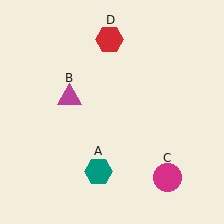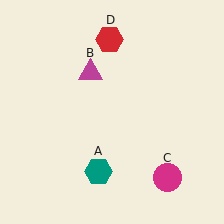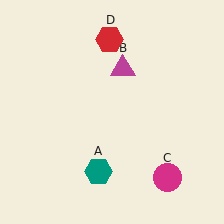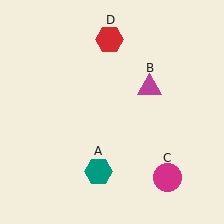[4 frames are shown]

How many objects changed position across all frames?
1 object changed position: magenta triangle (object B).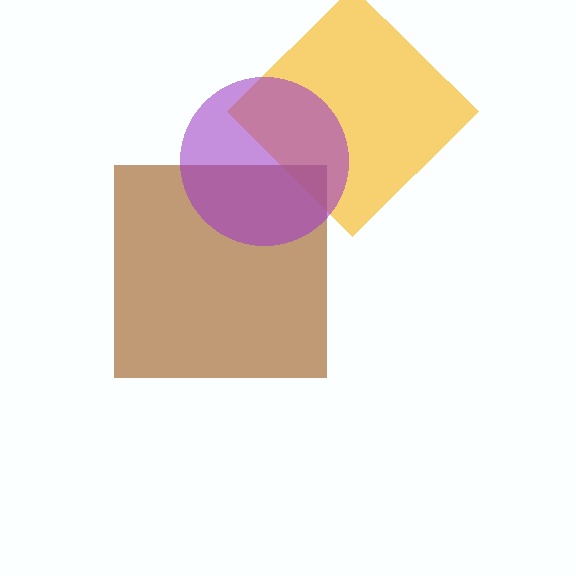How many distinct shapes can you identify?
There are 3 distinct shapes: a yellow diamond, a brown square, a purple circle.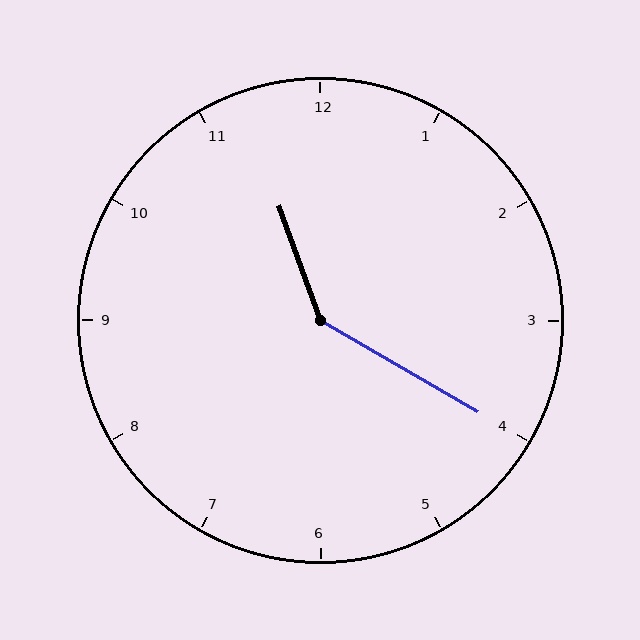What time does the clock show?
11:20.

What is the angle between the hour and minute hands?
Approximately 140 degrees.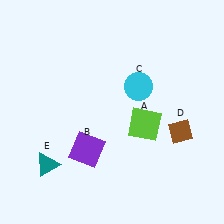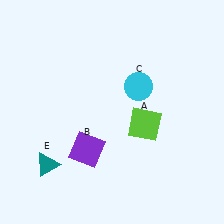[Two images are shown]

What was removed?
The brown diamond (D) was removed in Image 2.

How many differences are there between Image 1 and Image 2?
There is 1 difference between the two images.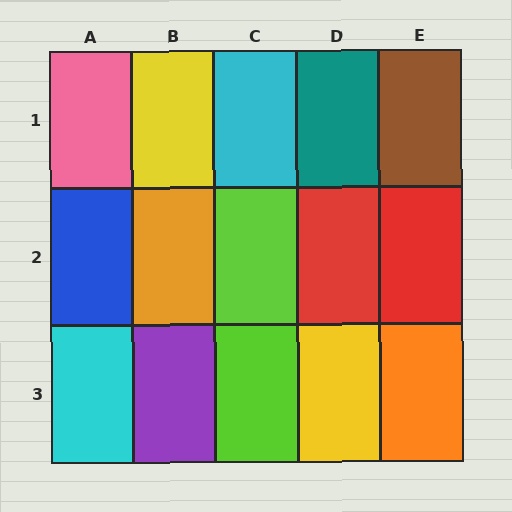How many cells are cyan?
2 cells are cyan.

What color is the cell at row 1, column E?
Brown.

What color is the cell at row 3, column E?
Orange.